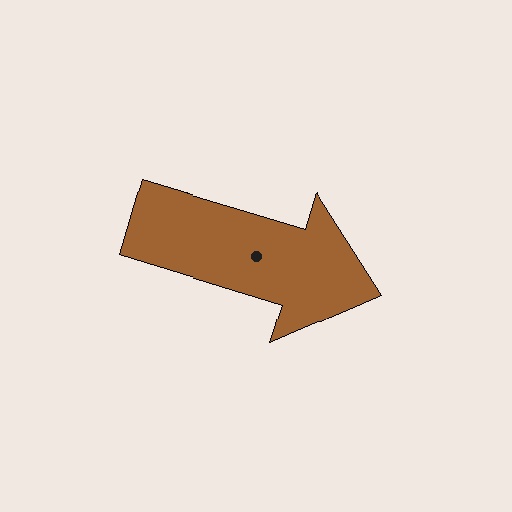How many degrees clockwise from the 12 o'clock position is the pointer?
Approximately 107 degrees.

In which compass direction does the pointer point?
East.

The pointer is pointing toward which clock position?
Roughly 4 o'clock.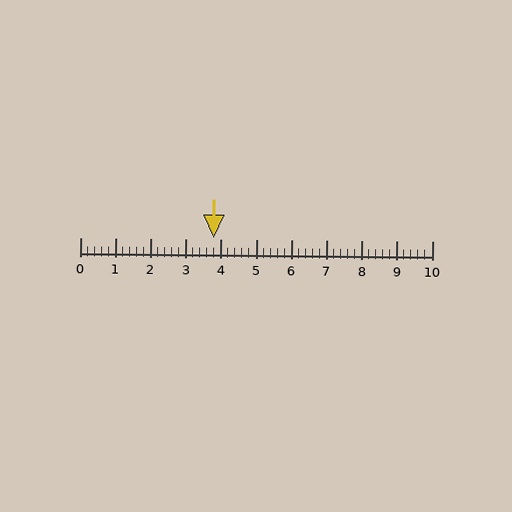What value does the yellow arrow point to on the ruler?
The yellow arrow points to approximately 3.8.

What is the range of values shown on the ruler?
The ruler shows values from 0 to 10.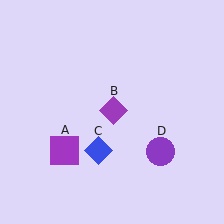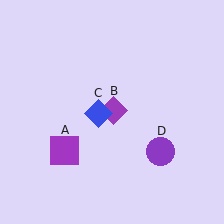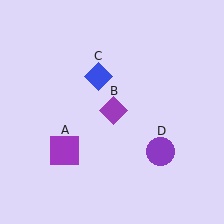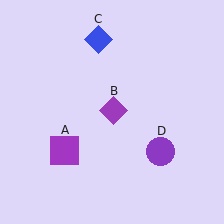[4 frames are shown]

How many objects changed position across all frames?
1 object changed position: blue diamond (object C).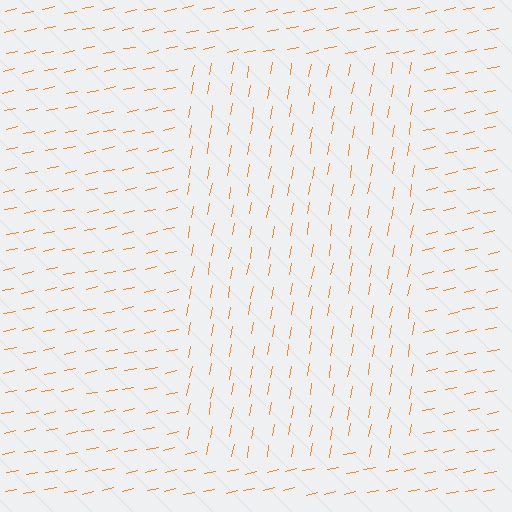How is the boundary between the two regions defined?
The boundary is defined purely by a change in line orientation (approximately 67 degrees difference). All lines are the same color and thickness.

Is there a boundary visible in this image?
Yes, there is a texture boundary formed by a change in line orientation.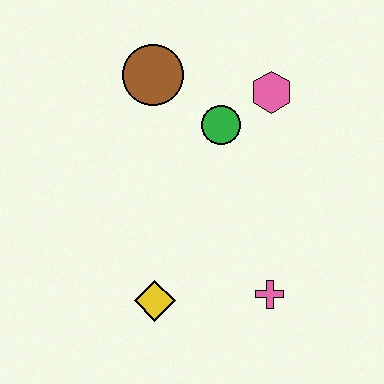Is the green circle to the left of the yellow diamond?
No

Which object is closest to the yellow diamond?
The pink cross is closest to the yellow diamond.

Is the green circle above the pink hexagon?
No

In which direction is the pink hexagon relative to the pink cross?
The pink hexagon is above the pink cross.